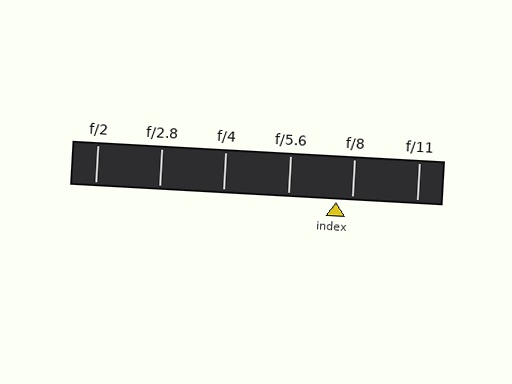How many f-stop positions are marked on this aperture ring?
There are 6 f-stop positions marked.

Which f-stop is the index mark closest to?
The index mark is closest to f/8.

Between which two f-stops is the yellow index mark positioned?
The index mark is between f/5.6 and f/8.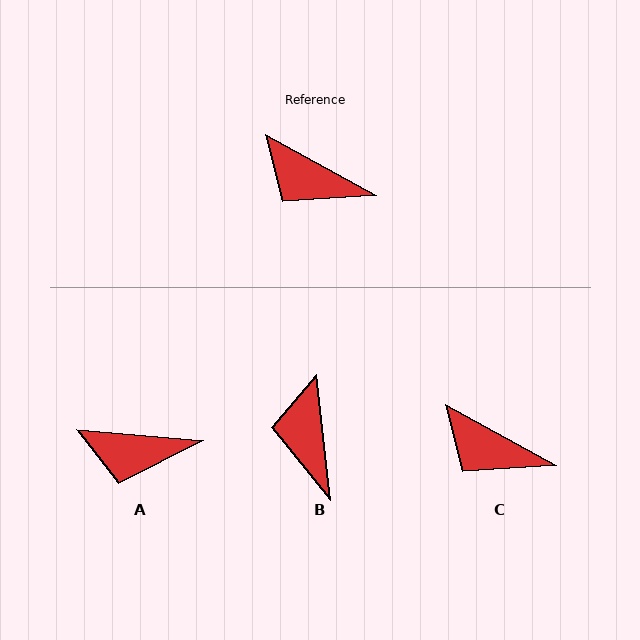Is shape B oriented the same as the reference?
No, it is off by about 55 degrees.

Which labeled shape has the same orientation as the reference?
C.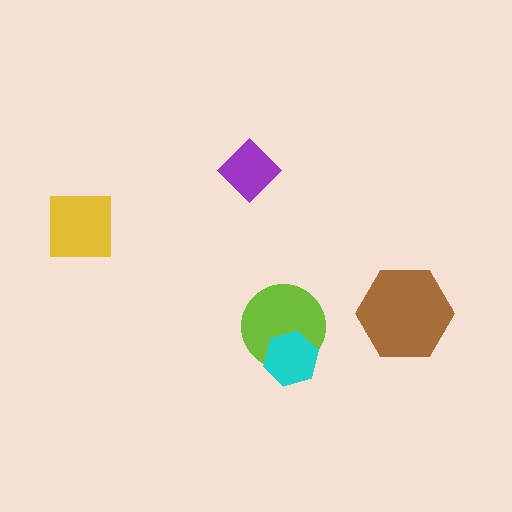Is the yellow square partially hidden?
No, no other shape covers it.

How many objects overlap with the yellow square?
0 objects overlap with the yellow square.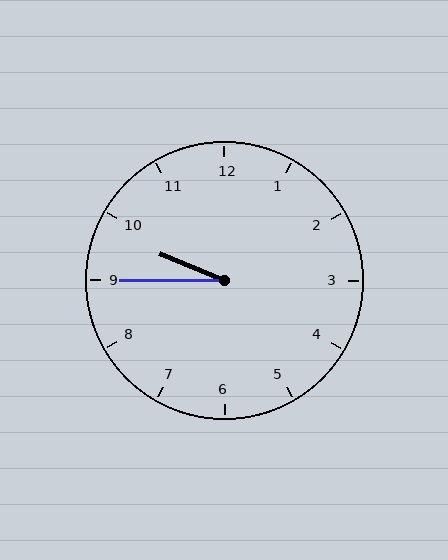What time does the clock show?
9:45.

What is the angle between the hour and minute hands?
Approximately 22 degrees.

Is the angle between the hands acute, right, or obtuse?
It is acute.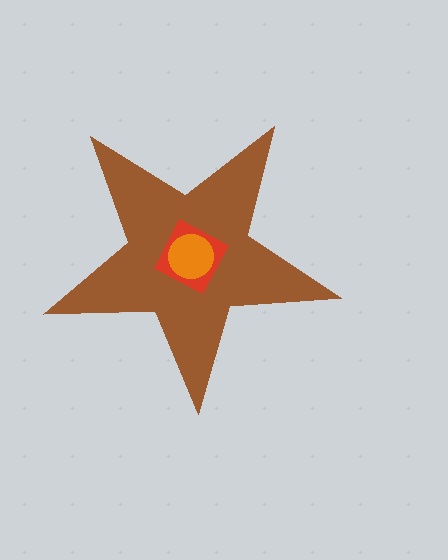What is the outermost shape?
The brown star.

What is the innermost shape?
The orange circle.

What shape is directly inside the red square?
The orange circle.